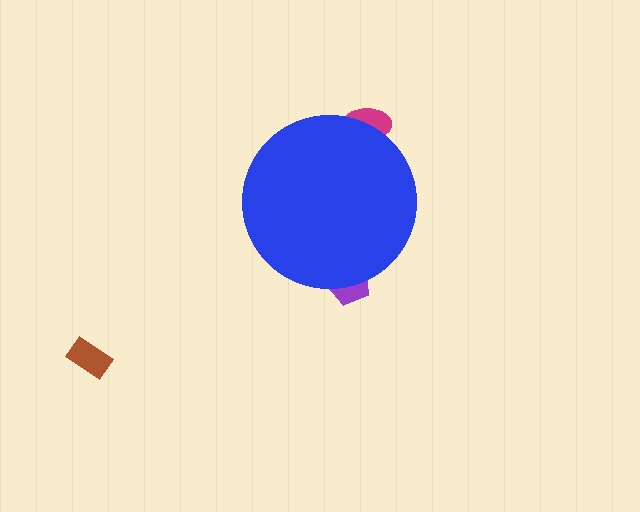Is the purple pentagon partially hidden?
Yes, the purple pentagon is partially hidden behind the blue circle.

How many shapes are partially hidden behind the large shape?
2 shapes are partially hidden.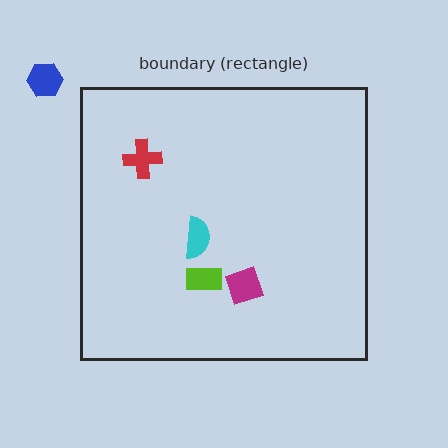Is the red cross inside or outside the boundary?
Inside.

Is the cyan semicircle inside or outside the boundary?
Inside.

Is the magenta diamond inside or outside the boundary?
Inside.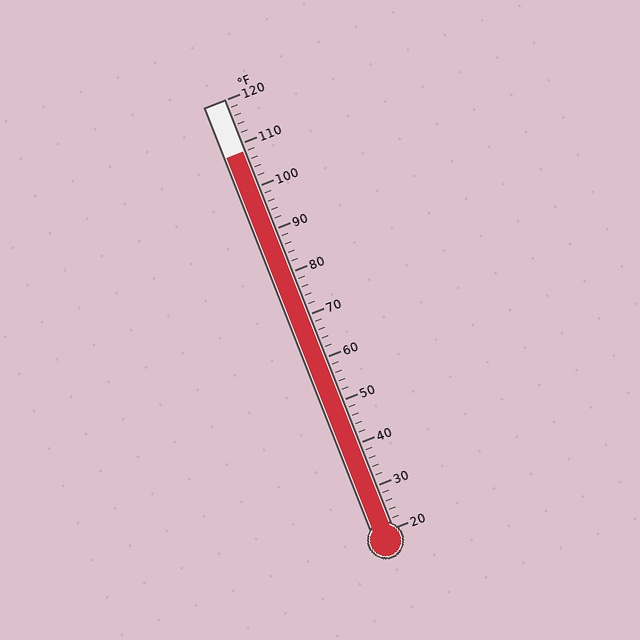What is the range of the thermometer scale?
The thermometer scale ranges from 20°F to 120°F.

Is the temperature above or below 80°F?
The temperature is above 80°F.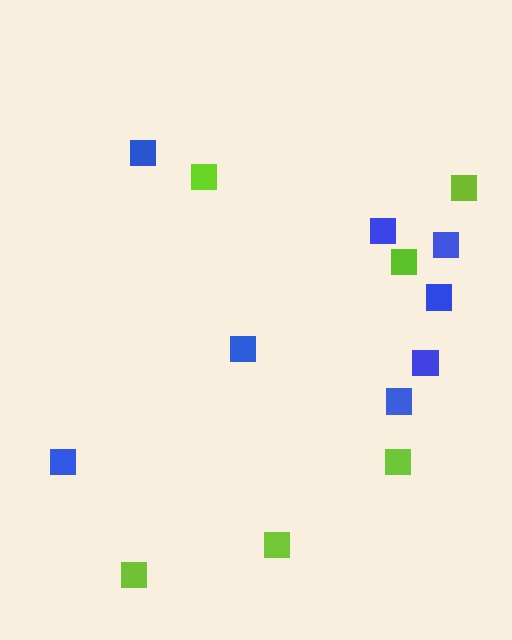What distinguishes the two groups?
There are 2 groups: one group of blue squares (8) and one group of lime squares (6).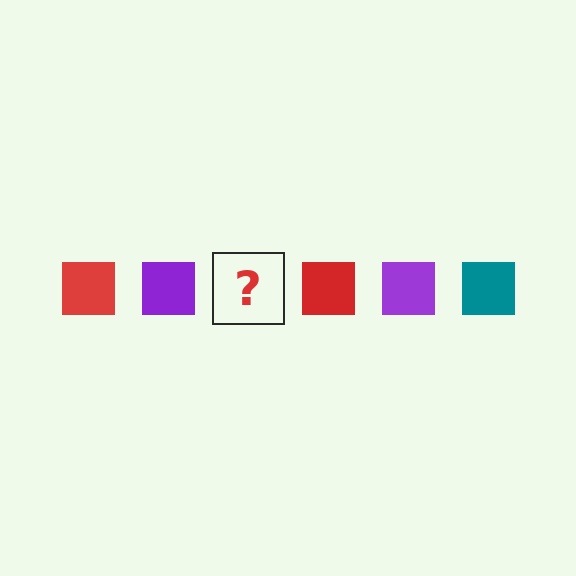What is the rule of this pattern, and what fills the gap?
The rule is that the pattern cycles through red, purple, teal squares. The gap should be filled with a teal square.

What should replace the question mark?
The question mark should be replaced with a teal square.